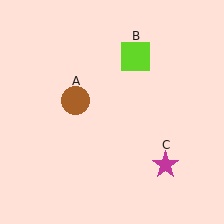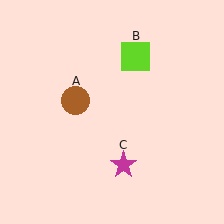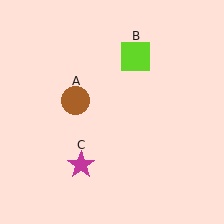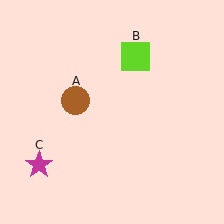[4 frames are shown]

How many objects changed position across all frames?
1 object changed position: magenta star (object C).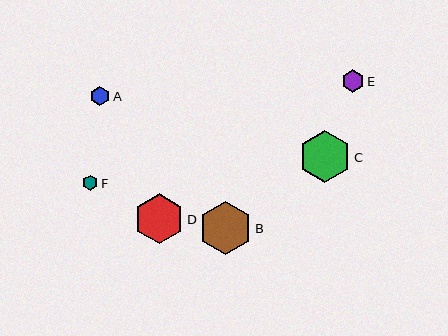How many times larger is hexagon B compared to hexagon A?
Hexagon B is approximately 2.7 times the size of hexagon A.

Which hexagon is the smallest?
Hexagon F is the smallest with a size of approximately 15 pixels.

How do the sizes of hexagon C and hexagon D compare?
Hexagon C and hexagon D are approximately the same size.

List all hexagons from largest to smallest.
From largest to smallest: B, C, D, E, A, F.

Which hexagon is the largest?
Hexagon B is the largest with a size of approximately 53 pixels.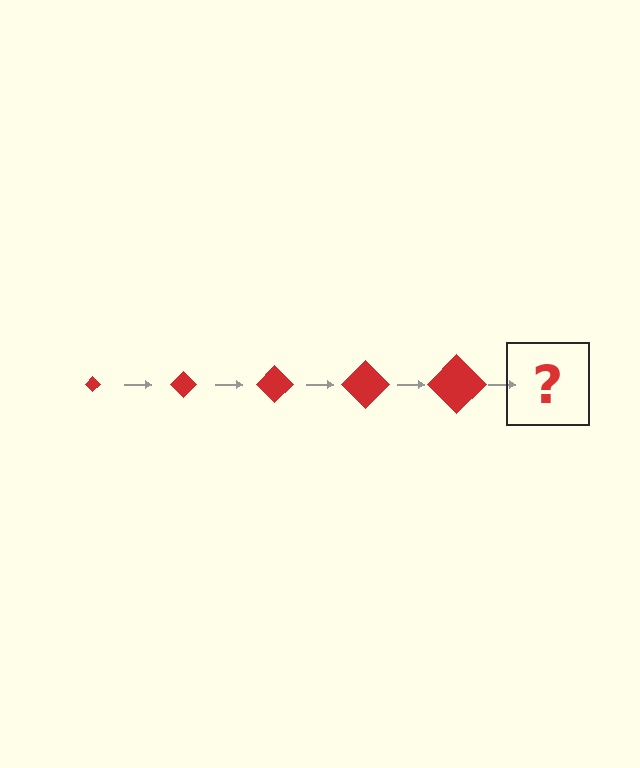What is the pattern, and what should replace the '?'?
The pattern is that the diamond gets progressively larger each step. The '?' should be a red diamond, larger than the previous one.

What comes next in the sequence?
The next element should be a red diamond, larger than the previous one.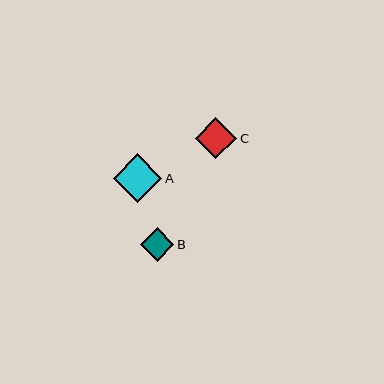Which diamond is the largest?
Diamond A is the largest with a size of approximately 49 pixels.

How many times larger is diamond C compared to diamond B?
Diamond C is approximately 1.2 times the size of diamond B.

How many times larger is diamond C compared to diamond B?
Diamond C is approximately 1.2 times the size of diamond B.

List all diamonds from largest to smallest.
From largest to smallest: A, C, B.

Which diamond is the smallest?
Diamond B is the smallest with a size of approximately 34 pixels.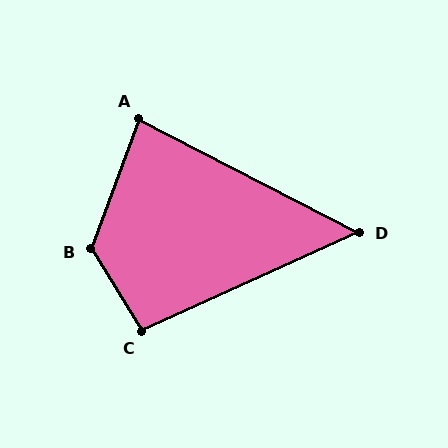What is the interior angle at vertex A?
Approximately 83 degrees (acute).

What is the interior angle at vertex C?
Approximately 97 degrees (obtuse).